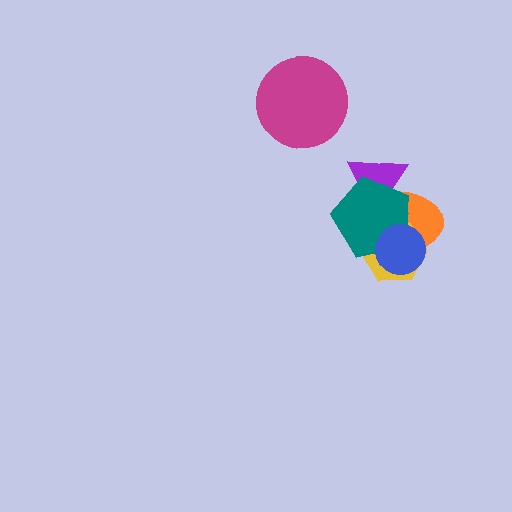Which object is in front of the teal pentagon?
The blue circle is in front of the teal pentagon.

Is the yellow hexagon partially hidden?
Yes, it is partially covered by another shape.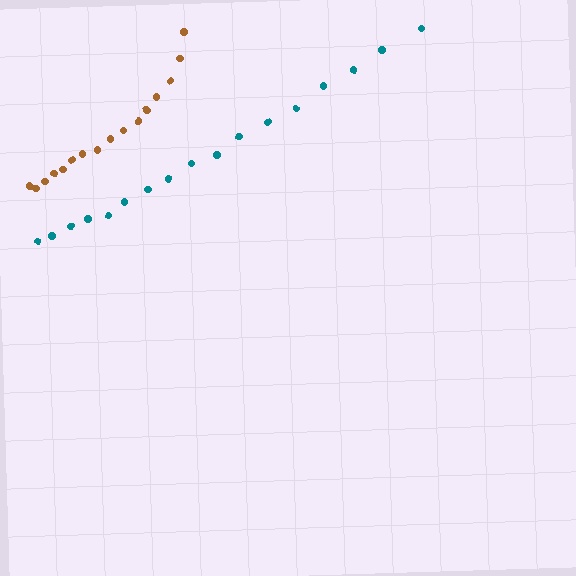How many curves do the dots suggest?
There are 2 distinct paths.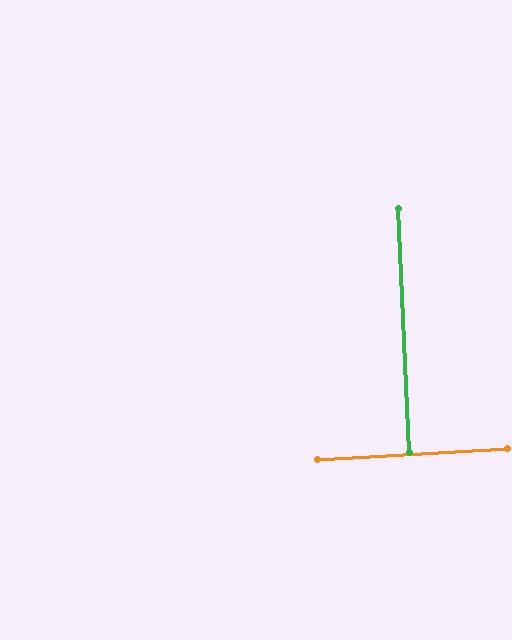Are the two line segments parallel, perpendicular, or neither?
Perpendicular — they meet at approximately 90°.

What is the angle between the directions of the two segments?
Approximately 90 degrees.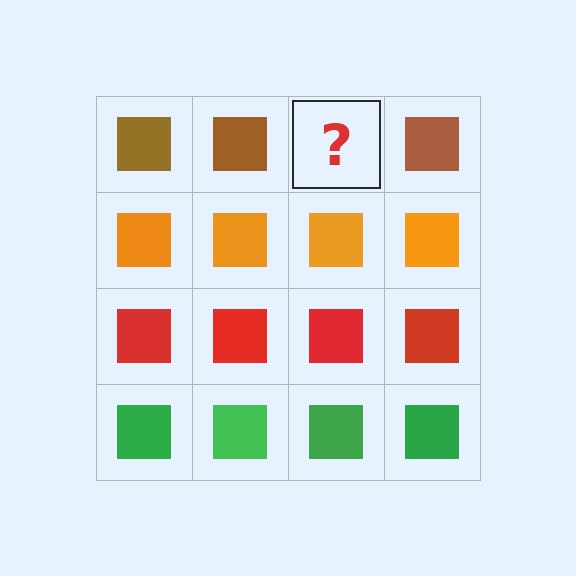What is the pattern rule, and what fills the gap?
The rule is that each row has a consistent color. The gap should be filled with a brown square.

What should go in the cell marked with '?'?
The missing cell should contain a brown square.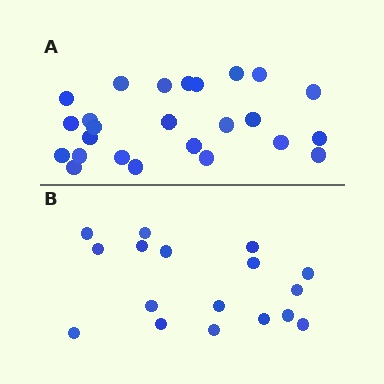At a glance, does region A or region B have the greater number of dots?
Region A (the top region) has more dots.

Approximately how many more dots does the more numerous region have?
Region A has roughly 8 or so more dots than region B.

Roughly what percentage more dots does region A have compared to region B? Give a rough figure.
About 45% more.